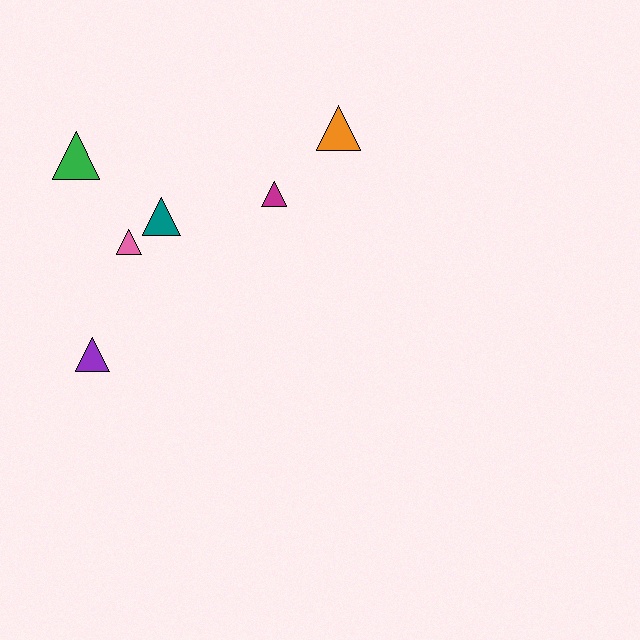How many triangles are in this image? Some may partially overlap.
There are 6 triangles.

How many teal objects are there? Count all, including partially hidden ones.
There is 1 teal object.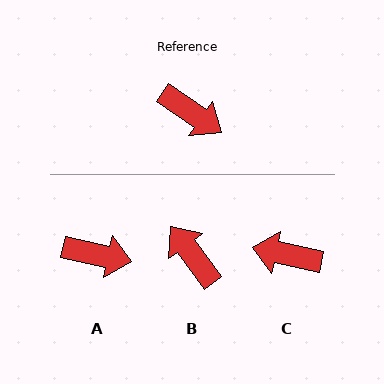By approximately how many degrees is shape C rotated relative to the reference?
Approximately 157 degrees clockwise.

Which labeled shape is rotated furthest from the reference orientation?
B, about 161 degrees away.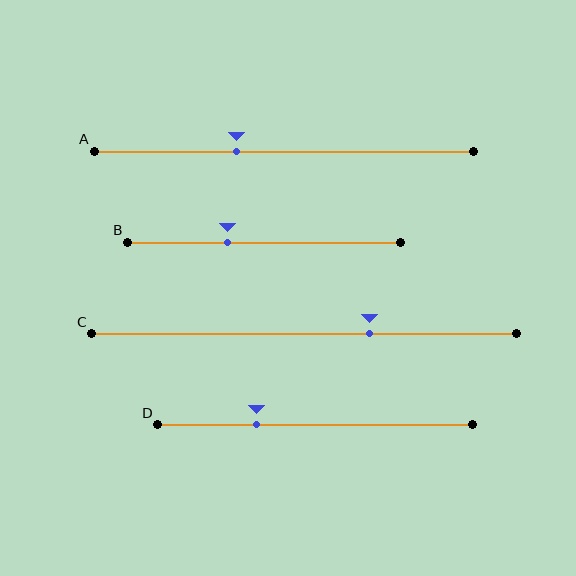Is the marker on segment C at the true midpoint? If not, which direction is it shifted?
No, the marker on segment C is shifted to the right by about 15% of the segment length.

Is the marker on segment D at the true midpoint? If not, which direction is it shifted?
No, the marker on segment D is shifted to the left by about 19% of the segment length.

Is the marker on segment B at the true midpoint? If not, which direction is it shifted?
No, the marker on segment B is shifted to the left by about 14% of the segment length.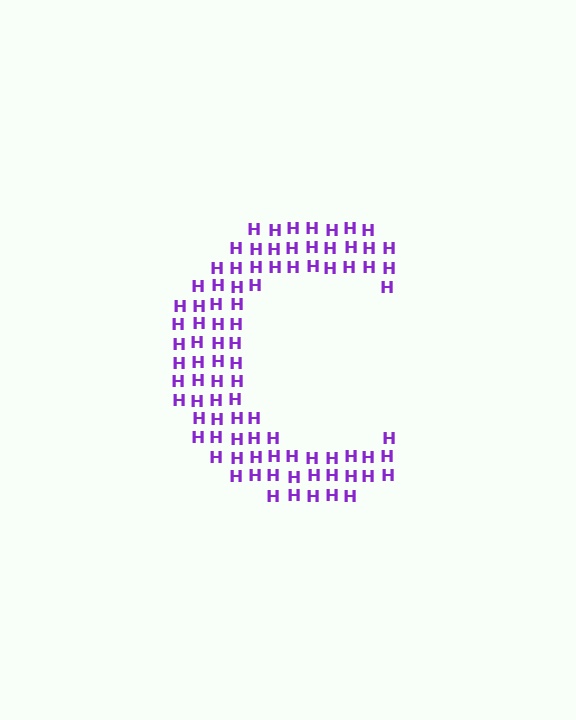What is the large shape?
The large shape is the letter C.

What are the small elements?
The small elements are letter H's.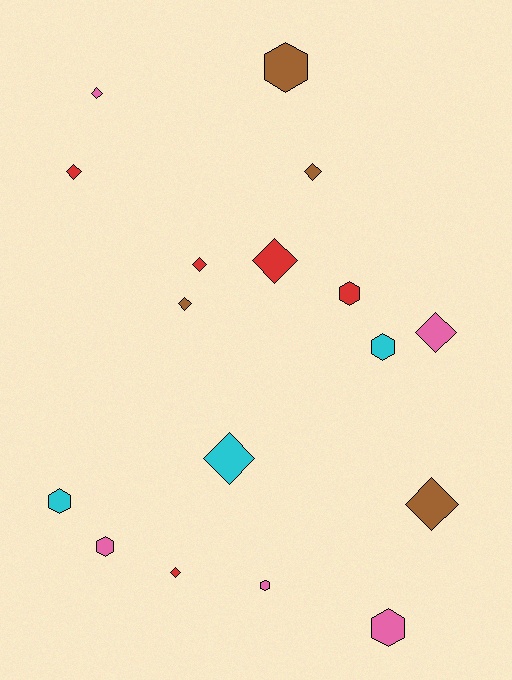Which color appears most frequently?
Red, with 5 objects.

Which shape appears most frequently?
Diamond, with 10 objects.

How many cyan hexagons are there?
There are 2 cyan hexagons.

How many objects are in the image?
There are 17 objects.